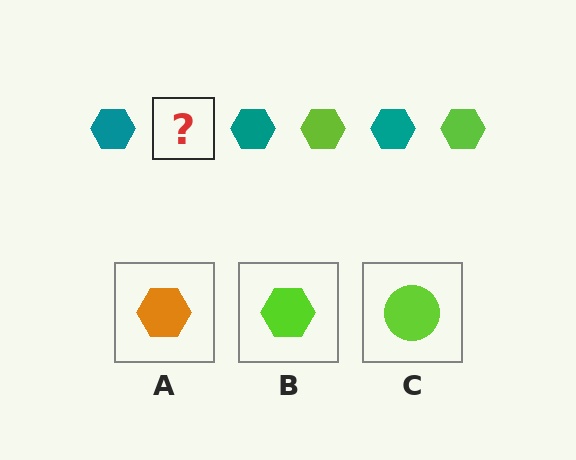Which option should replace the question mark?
Option B.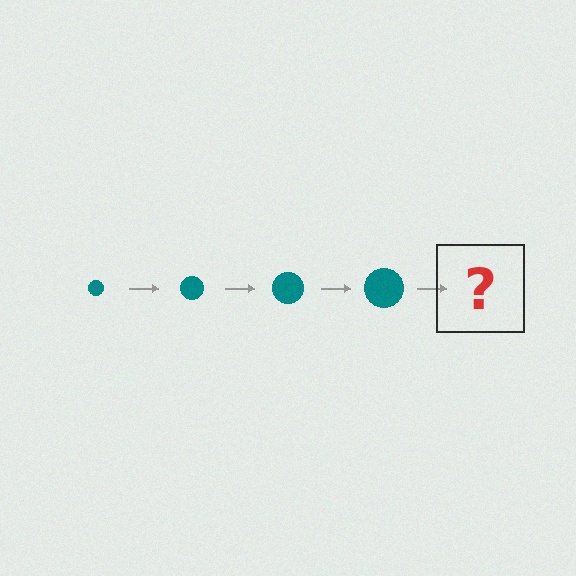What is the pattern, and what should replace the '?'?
The pattern is that the circle gets progressively larger each step. The '?' should be a teal circle, larger than the previous one.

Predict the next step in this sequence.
The next step is a teal circle, larger than the previous one.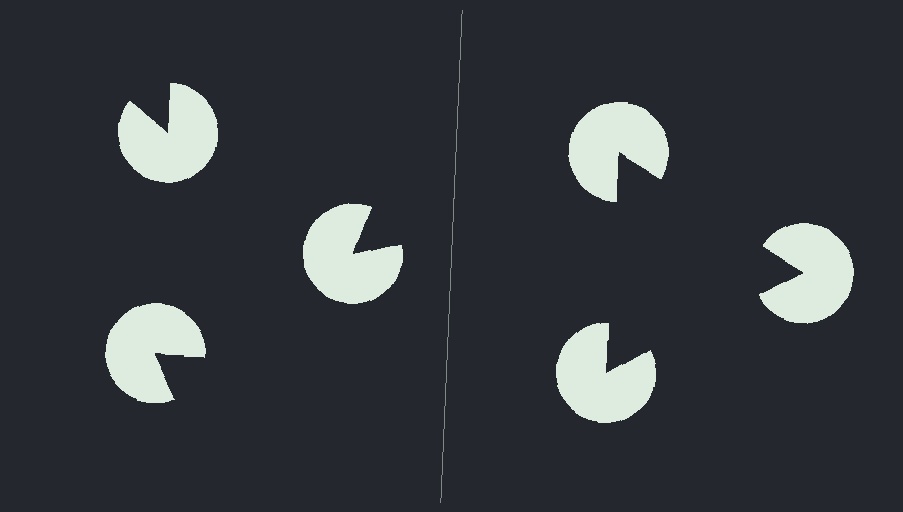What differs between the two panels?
The pac-man discs are positioned identically on both sides; only the wedge orientations differ. On the right they align to a triangle; on the left they are misaligned.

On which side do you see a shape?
An illusory triangle appears on the right side. On the left side the wedge cuts are rotated, so no coherent shape forms.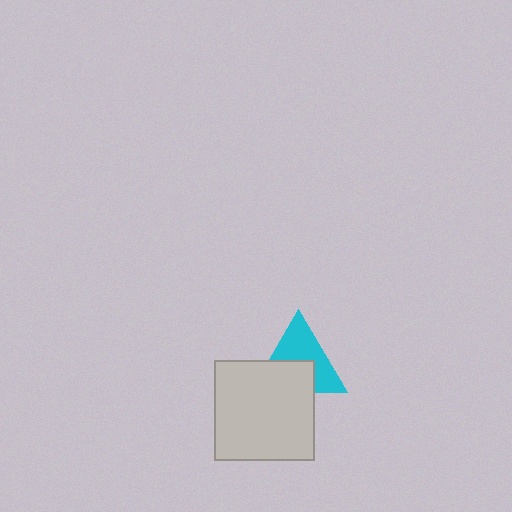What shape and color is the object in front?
The object in front is a light gray square.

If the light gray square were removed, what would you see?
You would see the complete cyan triangle.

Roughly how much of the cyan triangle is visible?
About half of it is visible (roughly 55%).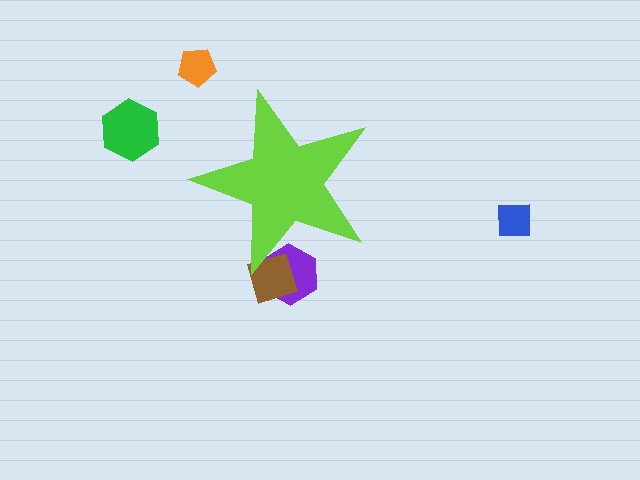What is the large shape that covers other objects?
A lime star.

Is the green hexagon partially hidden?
No, the green hexagon is fully visible.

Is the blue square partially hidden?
No, the blue square is fully visible.